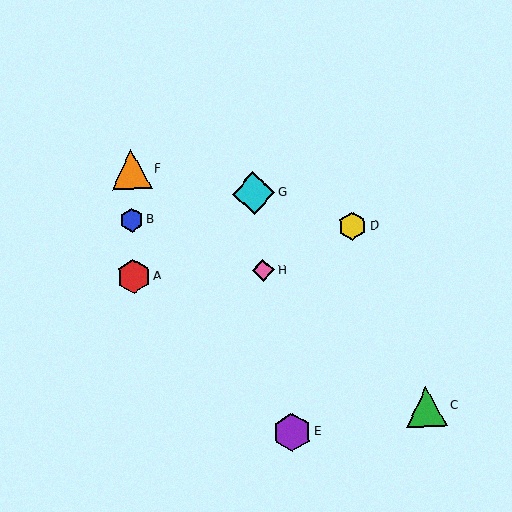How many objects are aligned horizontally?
2 objects (A, H) are aligned horizontally.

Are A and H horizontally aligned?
Yes, both are at y≈276.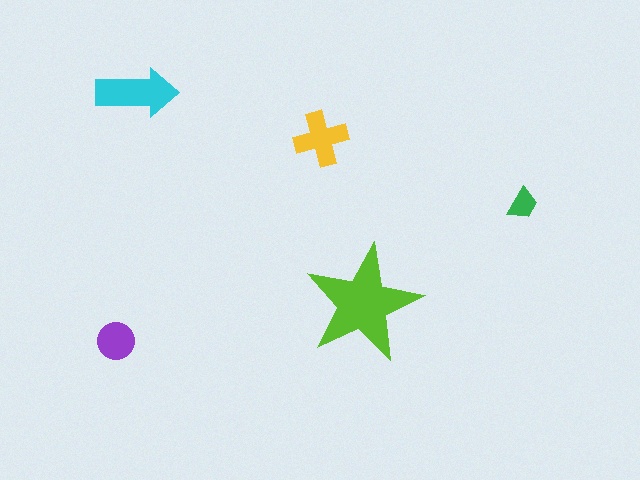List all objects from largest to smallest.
The lime star, the cyan arrow, the yellow cross, the purple circle, the green trapezoid.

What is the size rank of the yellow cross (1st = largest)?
3rd.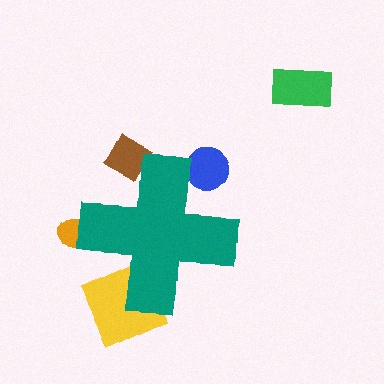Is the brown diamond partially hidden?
Yes, the brown diamond is partially hidden behind the teal cross.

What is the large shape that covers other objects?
A teal cross.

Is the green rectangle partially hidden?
No, the green rectangle is fully visible.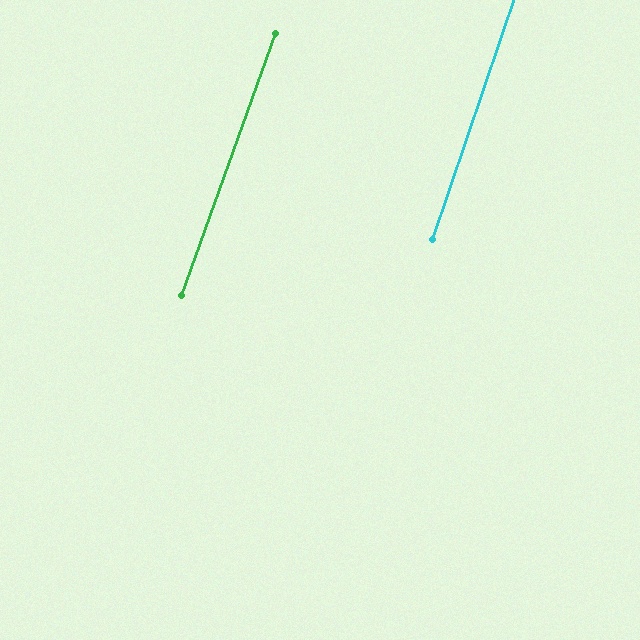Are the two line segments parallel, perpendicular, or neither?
Parallel — their directions differ by only 1.0°.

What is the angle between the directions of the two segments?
Approximately 1 degree.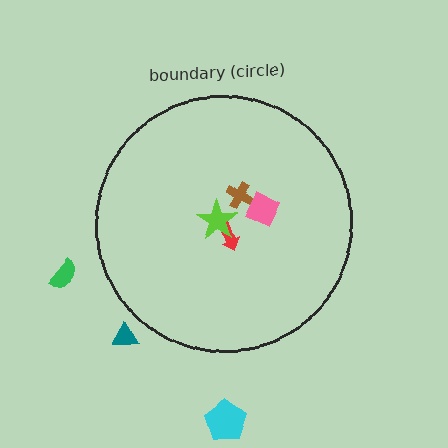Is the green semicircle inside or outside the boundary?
Outside.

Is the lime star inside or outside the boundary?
Inside.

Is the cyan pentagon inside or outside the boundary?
Outside.